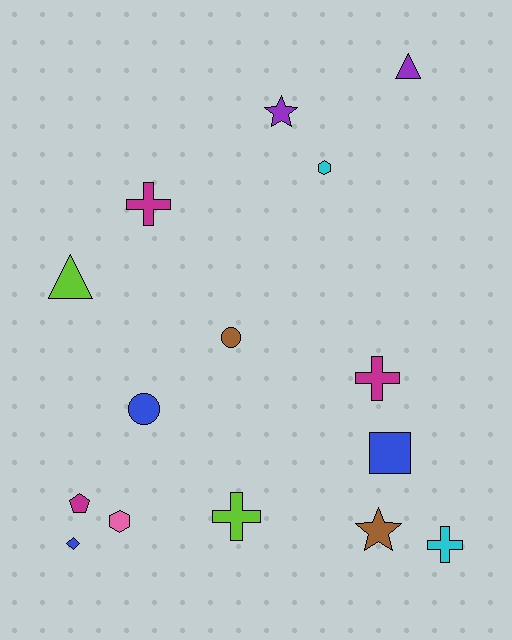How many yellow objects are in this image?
There are no yellow objects.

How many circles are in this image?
There are 2 circles.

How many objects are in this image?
There are 15 objects.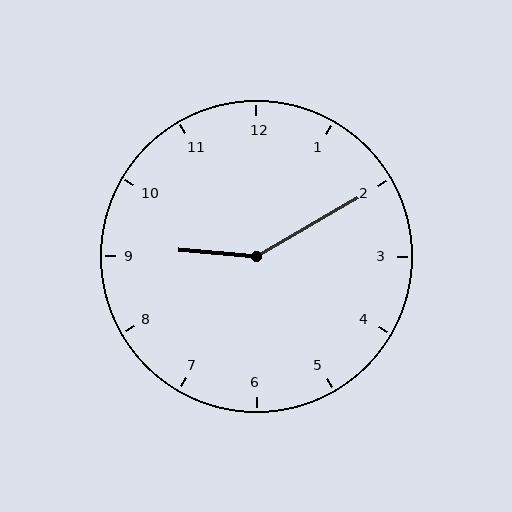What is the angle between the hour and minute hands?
Approximately 145 degrees.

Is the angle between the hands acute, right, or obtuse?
It is obtuse.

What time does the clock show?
9:10.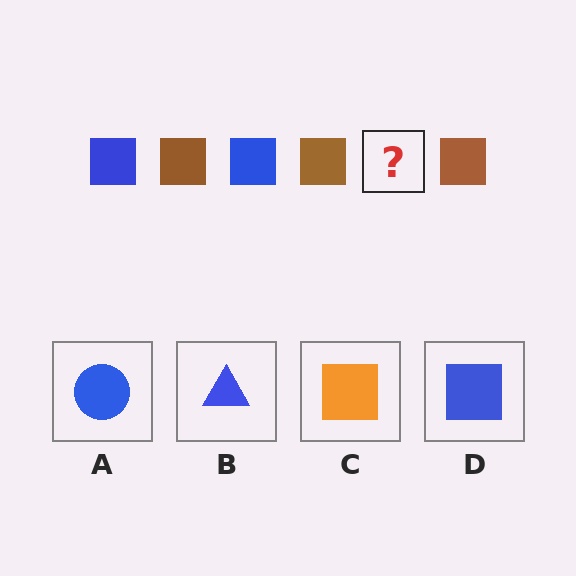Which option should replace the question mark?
Option D.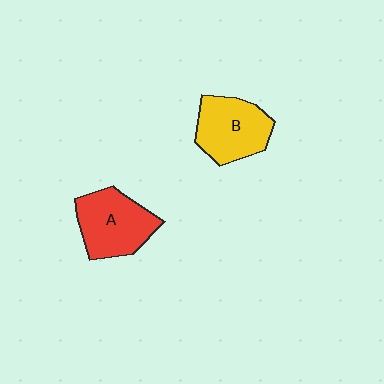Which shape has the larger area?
Shape A (red).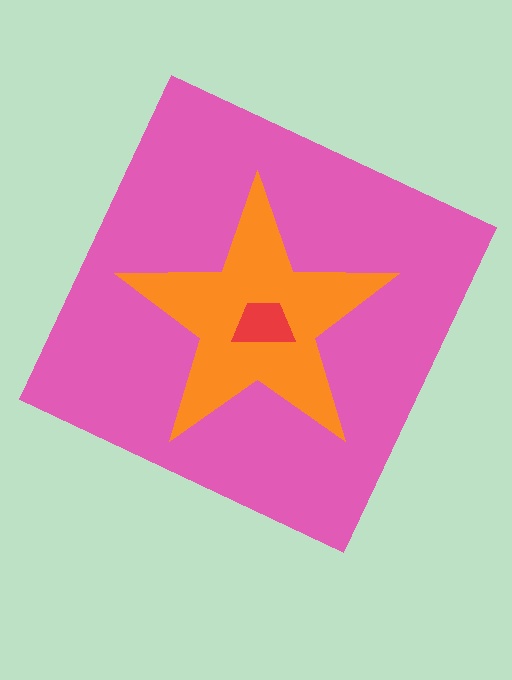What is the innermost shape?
The red trapezoid.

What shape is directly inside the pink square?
The orange star.